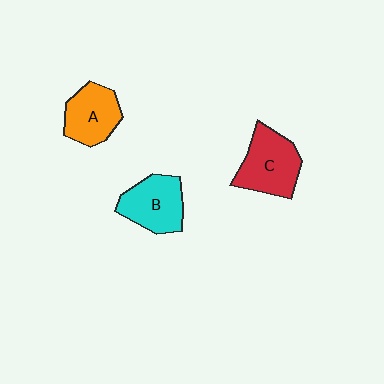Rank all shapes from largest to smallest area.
From largest to smallest: C (red), B (cyan), A (orange).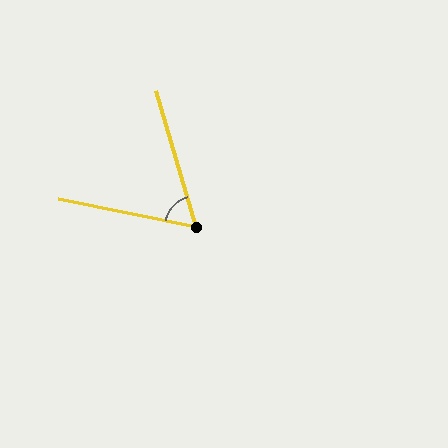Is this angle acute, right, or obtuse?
It is acute.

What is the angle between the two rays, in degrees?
Approximately 63 degrees.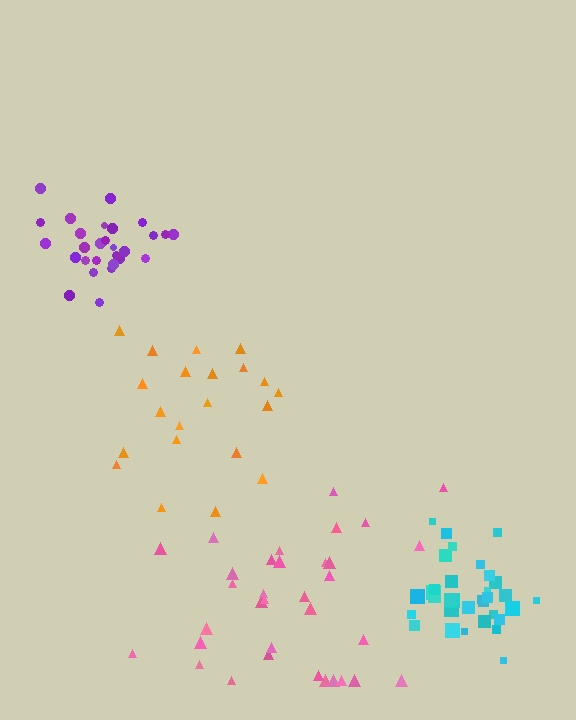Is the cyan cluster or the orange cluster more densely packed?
Cyan.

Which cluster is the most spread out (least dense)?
Orange.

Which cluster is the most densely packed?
Cyan.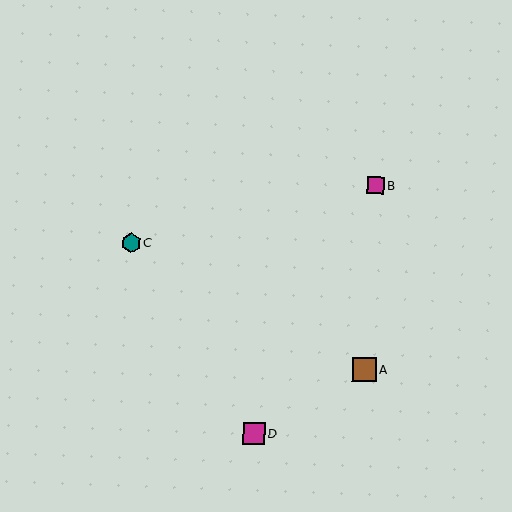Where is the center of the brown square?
The center of the brown square is at (364, 369).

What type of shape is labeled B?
Shape B is a magenta square.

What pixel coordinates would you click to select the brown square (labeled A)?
Click at (364, 369) to select the brown square A.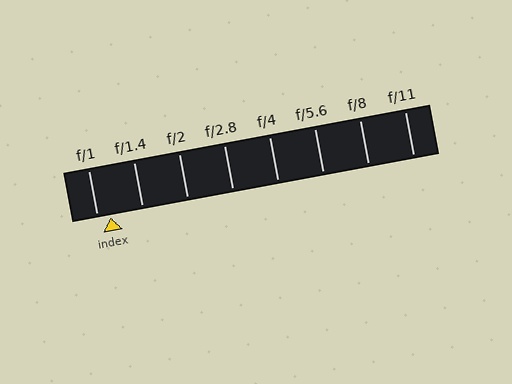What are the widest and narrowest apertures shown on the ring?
The widest aperture shown is f/1 and the narrowest is f/11.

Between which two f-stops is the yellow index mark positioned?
The index mark is between f/1 and f/1.4.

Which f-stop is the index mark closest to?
The index mark is closest to f/1.